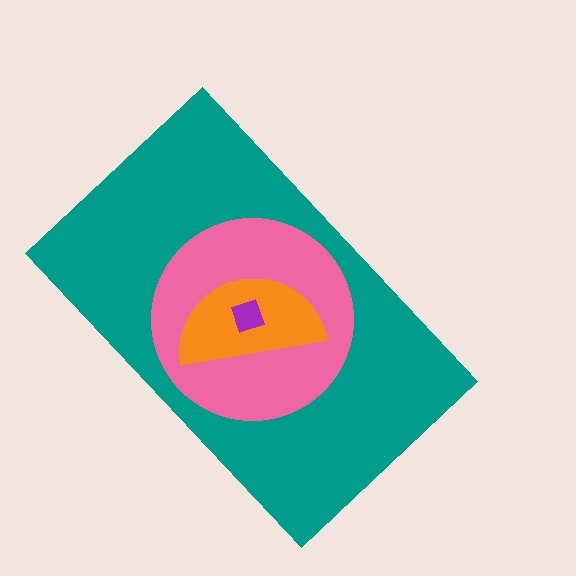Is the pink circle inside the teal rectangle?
Yes.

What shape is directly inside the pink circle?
The orange semicircle.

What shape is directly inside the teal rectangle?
The pink circle.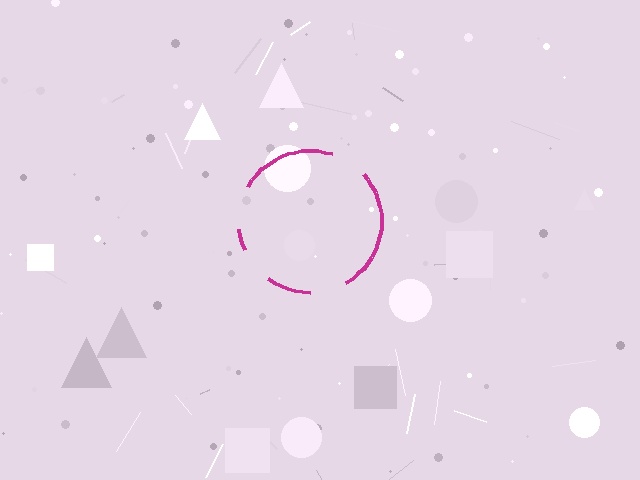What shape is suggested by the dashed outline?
The dashed outline suggests a circle.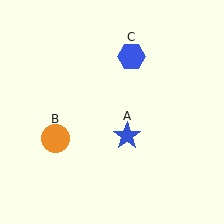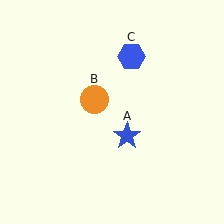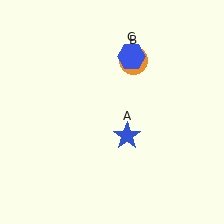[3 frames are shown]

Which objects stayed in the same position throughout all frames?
Blue star (object A) and blue hexagon (object C) remained stationary.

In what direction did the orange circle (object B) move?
The orange circle (object B) moved up and to the right.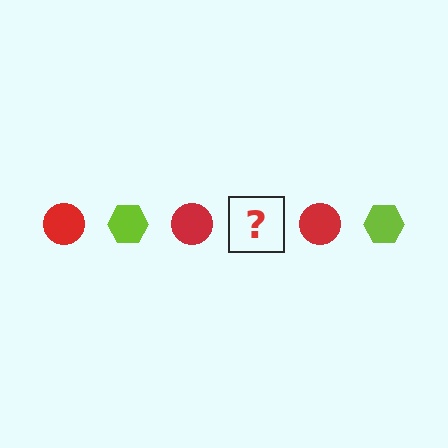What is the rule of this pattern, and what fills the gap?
The rule is that the pattern alternates between red circle and lime hexagon. The gap should be filled with a lime hexagon.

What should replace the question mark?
The question mark should be replaced with a lime hexagon.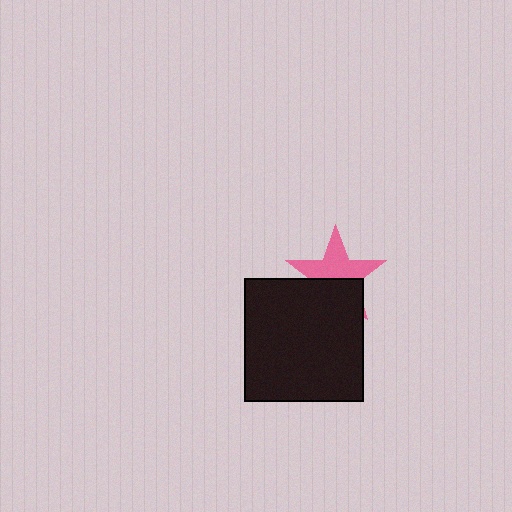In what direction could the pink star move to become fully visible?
The pink star could move up. That would shift it out from behind the black rectangle entirely.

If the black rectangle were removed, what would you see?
You would see the complete pink star.